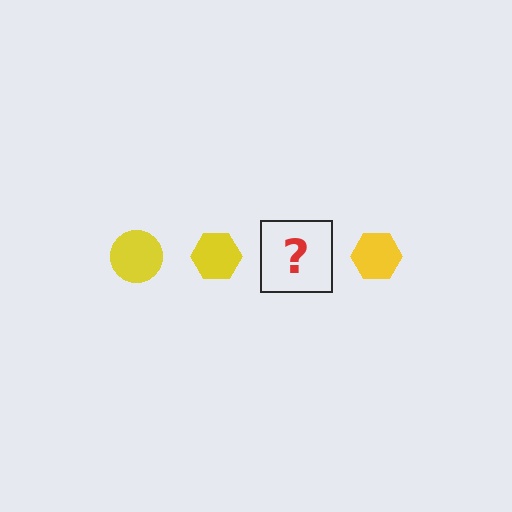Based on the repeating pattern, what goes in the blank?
The blank should be a yellow circle.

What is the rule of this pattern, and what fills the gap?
The rule is that the pattern cycles through circle, hexagon shapes in yellow. The gap should be filled with a yellow circle.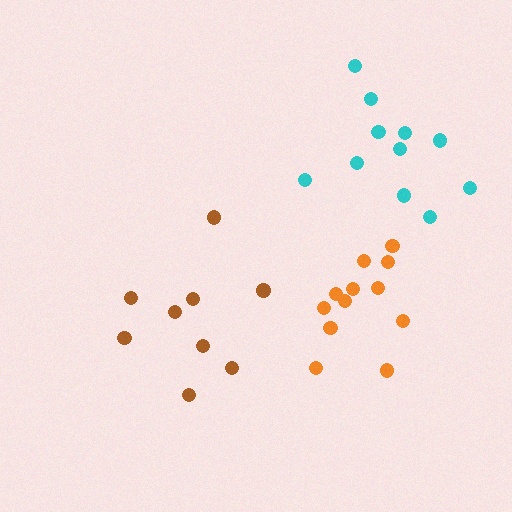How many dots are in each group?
Group 1: 9 dots, Group 2: 11 dots, Group 3: 12 dots (32 total).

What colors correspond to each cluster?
The clusters are colored: brown, cyan, orange.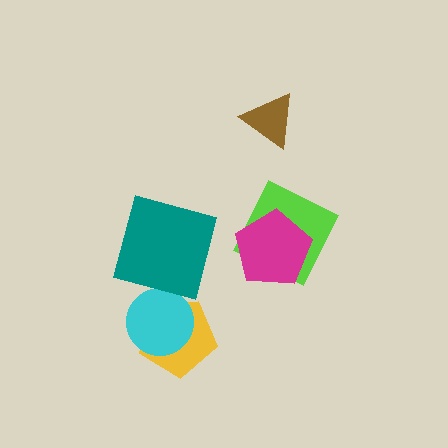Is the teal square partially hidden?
No, no other shape covers it.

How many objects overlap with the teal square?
0 objects overlap with the teal square.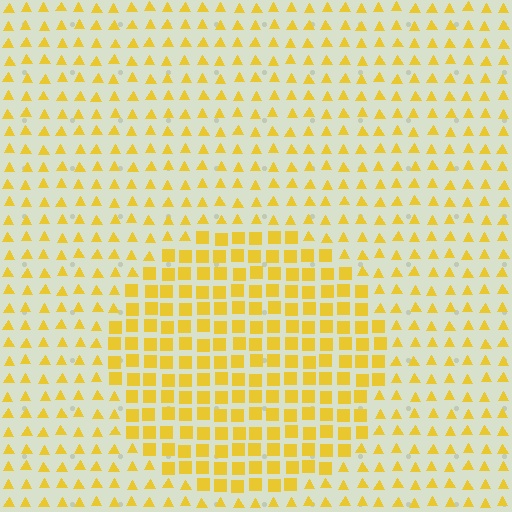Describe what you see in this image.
The image is filled with small yellow elements arranged in a uniform grid. A circle-shaped region contains squares, while the surrounding area contains triangles. The boundary is defined purely by the change in element shape.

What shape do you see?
I see a circle.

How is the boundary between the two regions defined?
The boundary is defined by a change in element shape: squares inside vs. triangles outside. All elements share the same color and spacing.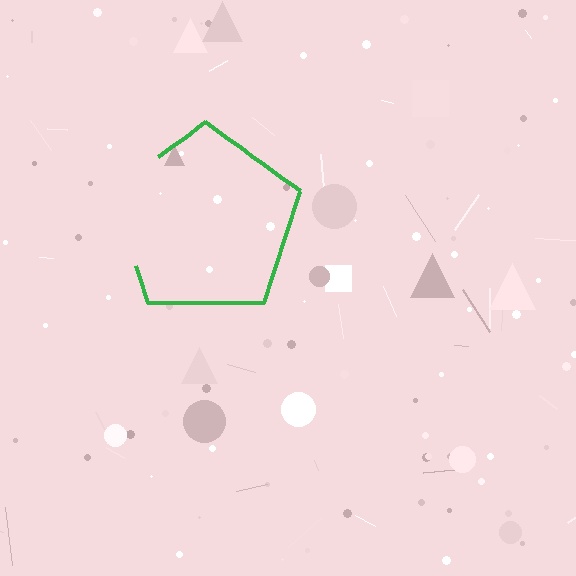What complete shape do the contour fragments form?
The contour fragments form a pentagon.